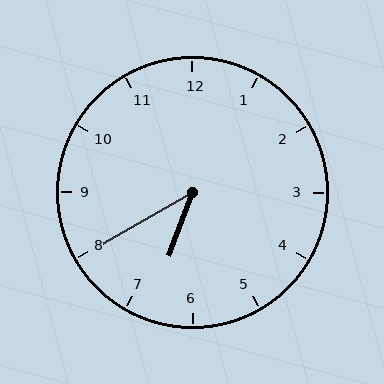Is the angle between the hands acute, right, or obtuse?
It is acute.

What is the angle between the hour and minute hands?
Approximately 40 degrees.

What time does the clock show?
6:40.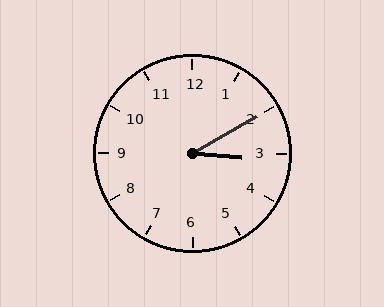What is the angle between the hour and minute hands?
Approximately 35 degrees.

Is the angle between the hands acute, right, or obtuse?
It is acute.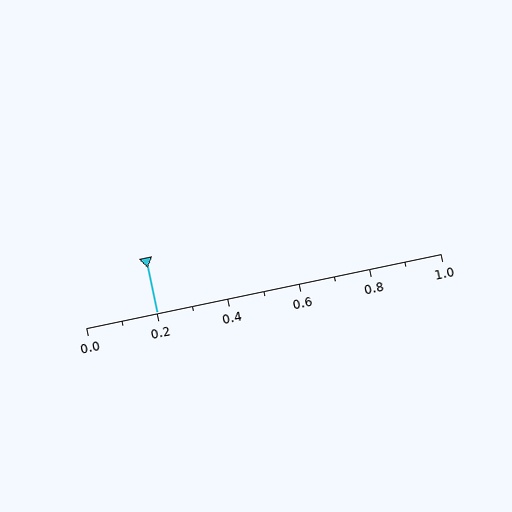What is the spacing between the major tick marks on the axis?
The major ticks are spaced 0.2 apart.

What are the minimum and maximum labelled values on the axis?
The axis runs from 0.0 to 1.0.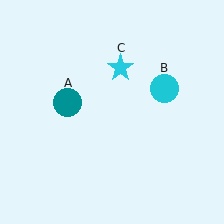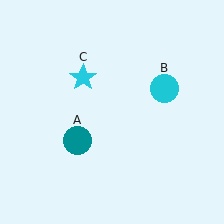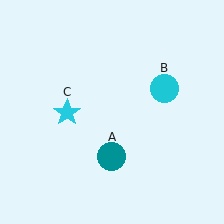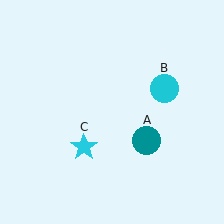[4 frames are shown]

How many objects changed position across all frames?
2 objects changed position: teal circle (object A), cyan star (object C).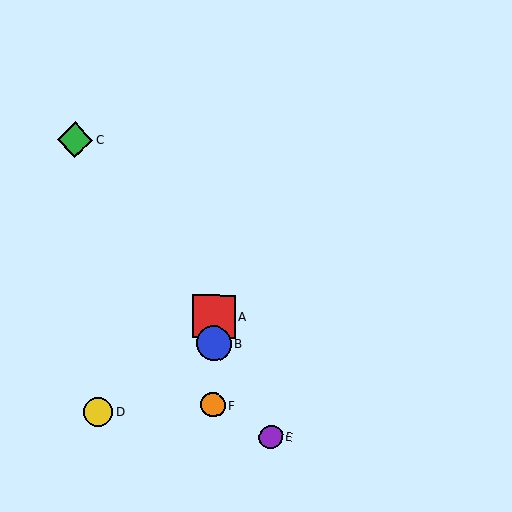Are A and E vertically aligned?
No, A is at x≈214 and E is at x≈271.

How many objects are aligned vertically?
3 objects (A, B, F) are aligned vertically.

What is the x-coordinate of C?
Object C is at x≈75.